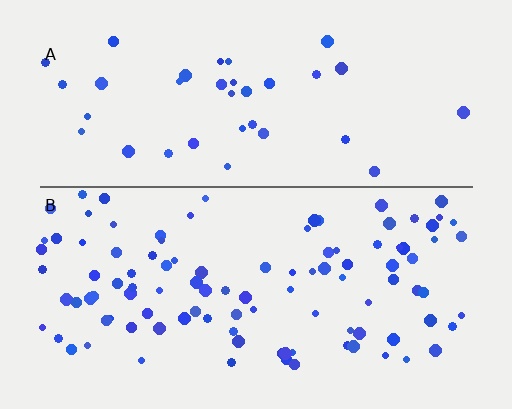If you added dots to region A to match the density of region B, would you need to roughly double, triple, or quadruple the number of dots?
Approximately triple.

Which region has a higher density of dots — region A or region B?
B (the bottom).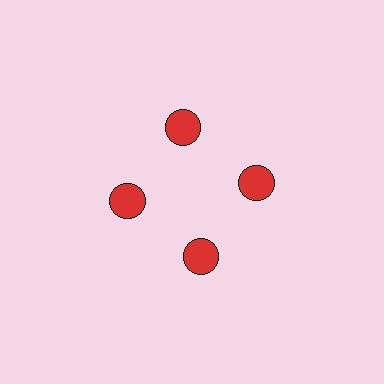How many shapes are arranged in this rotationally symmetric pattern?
There are 4 shapes, arranged in 4 groups of 1.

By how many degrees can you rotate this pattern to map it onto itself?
The pattern maps onto itself every 90 degrees of rotation.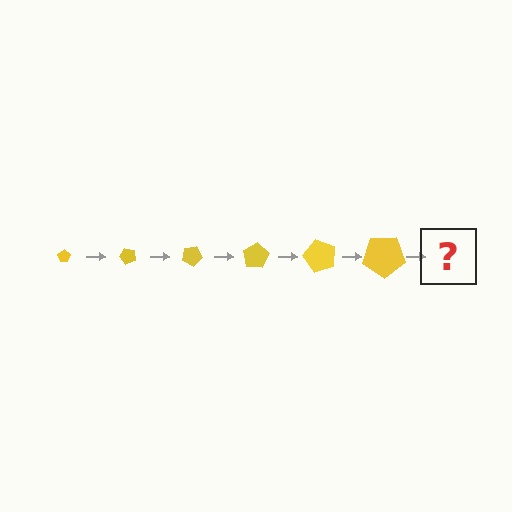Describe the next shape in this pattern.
It should be a pentagon, larger than the previous one and rotated 300 degrees from the start.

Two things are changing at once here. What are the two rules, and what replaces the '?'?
The two rules are that the pentagon grows larger each step and it rotates 50 degrees each step. The '?' should be a pentagon, larger than the previous one and rotated 300 degrees from the start.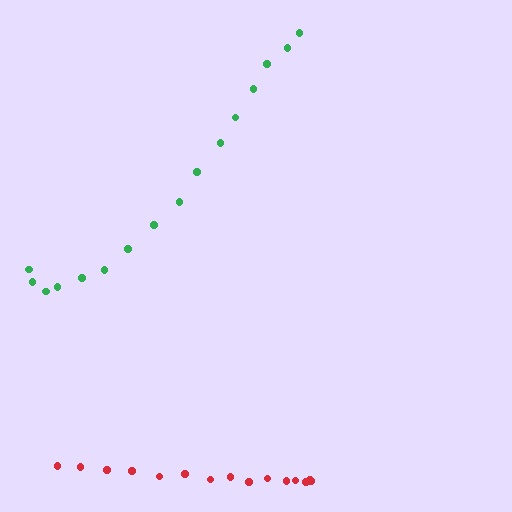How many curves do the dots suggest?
There are 2 distinct paths.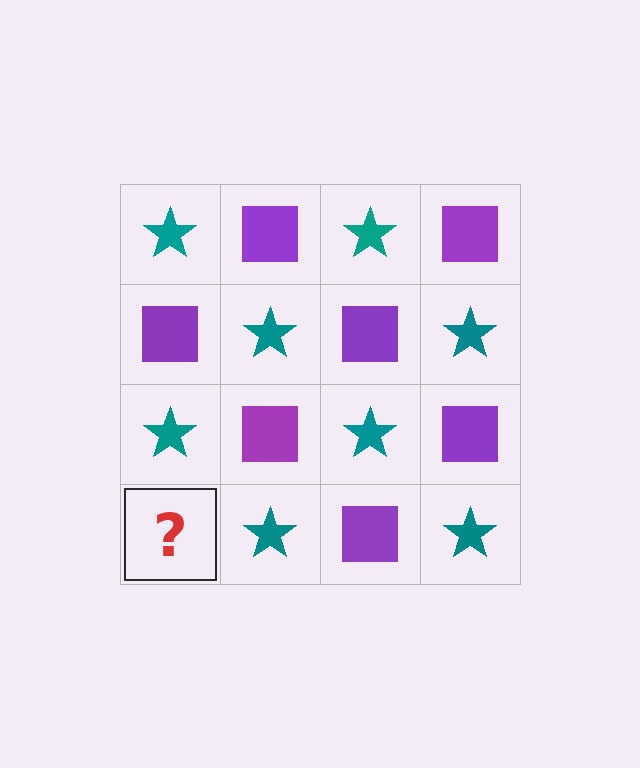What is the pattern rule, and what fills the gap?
The rule is that it alternates teal star and purple square in a checkerboard pattern. The gap should be filled with a purple square.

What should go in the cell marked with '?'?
The missing cell should contain a purple square.